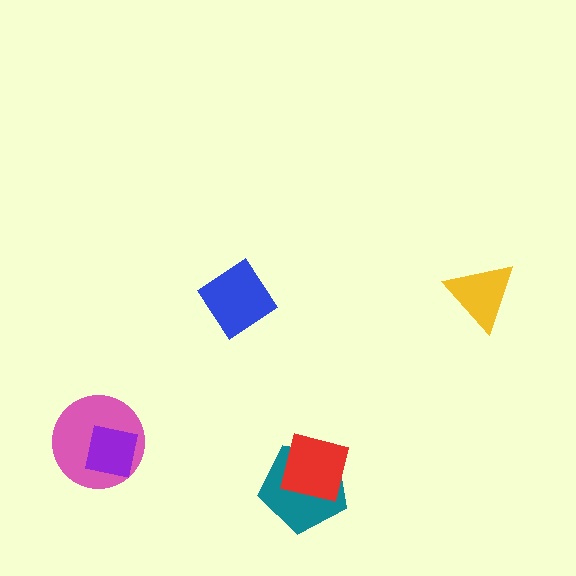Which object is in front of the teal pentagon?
The red square is in front of the teal pentagon.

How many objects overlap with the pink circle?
1 object overlaps with the pink circle.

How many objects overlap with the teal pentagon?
1 object overlaps with the teal pentagon.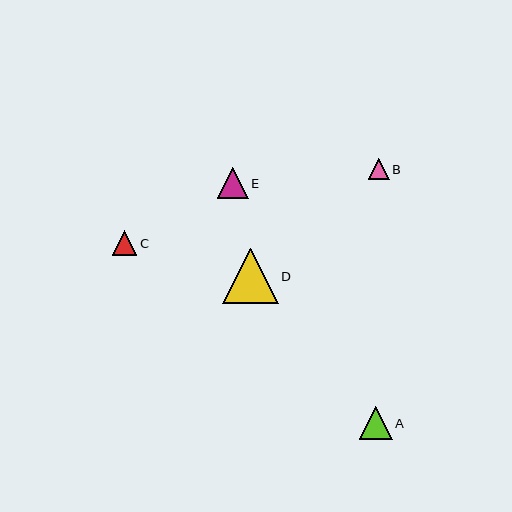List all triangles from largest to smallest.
From largest to smallest: D, A, E, C, B.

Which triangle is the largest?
Triangle D is the largest with a size of approximately 55 pixels.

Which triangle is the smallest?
Triangle B is the smallest with a size of approximately 21 pixels.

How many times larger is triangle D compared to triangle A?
Triangle D is approximately 1.7 times the size of triangle A.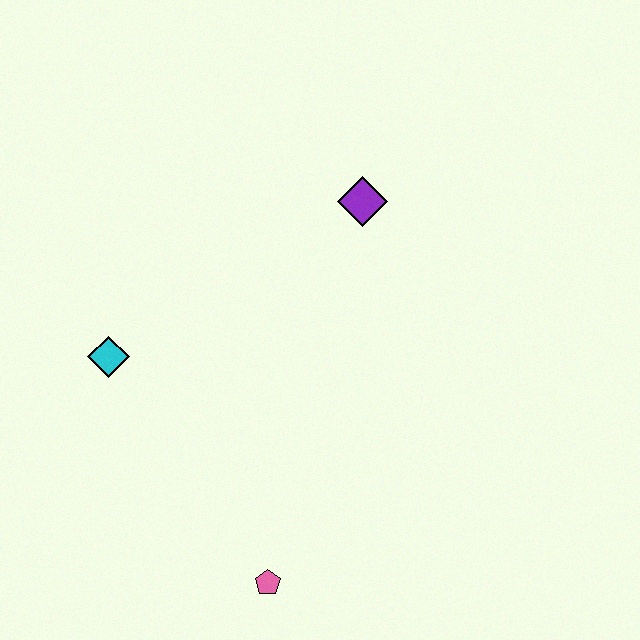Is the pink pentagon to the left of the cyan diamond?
No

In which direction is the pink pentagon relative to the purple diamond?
The pink pentagon is below the purple diamond.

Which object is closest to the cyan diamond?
The pink pentagon is closest to the cyan diamond.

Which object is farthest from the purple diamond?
The pink pentagon is farthest from the purple diamond.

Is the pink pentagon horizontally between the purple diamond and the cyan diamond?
Yes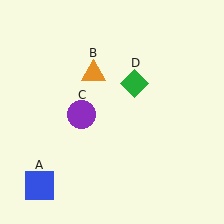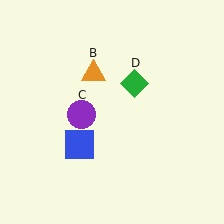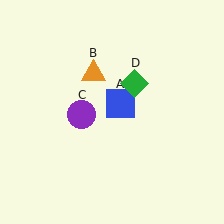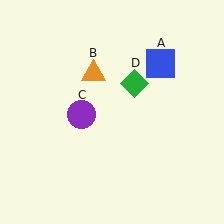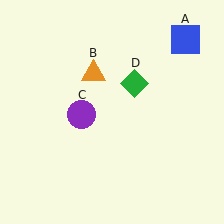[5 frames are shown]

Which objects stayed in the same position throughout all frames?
Orange triangle (object B) and purple circle (object C) and green diamond (object D) remained stationary.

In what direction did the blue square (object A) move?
The blue square (object A) moved up and to the right.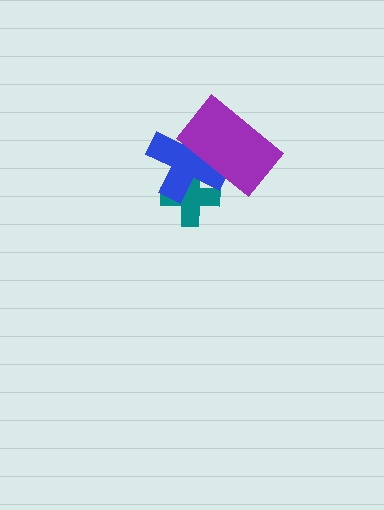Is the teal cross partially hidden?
Yes, it is partially covered by another shape.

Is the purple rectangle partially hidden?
No, no other shape covers it.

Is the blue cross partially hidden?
Yes, it is partially covered by another shape.